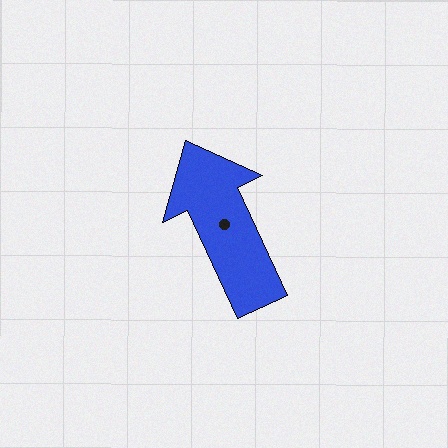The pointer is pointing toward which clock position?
Roughly 11 o'clock.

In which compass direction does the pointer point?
Northwest.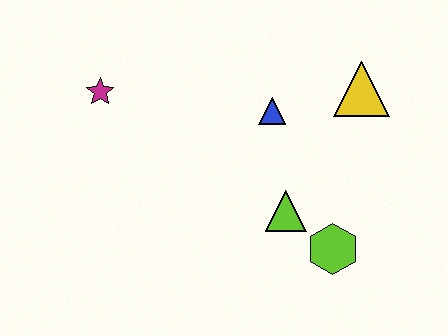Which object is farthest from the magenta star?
The lime hexagon is farthest from the magenta star.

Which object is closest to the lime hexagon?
The lime triangle is closest to the lime hexagon.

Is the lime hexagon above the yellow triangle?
No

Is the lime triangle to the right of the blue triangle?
Yes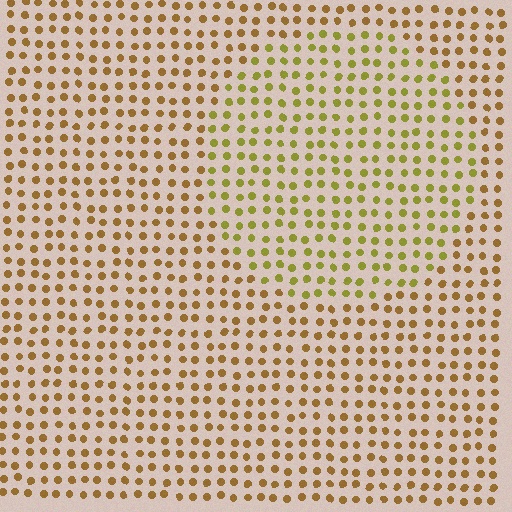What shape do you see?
I see a circle.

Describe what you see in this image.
The image is filled with small brown elements in a uniform arrangement. A circle-shaped region is visible where the elements are tinted to a slightly different hue, forming a subtle color boundary.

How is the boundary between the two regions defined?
The boundary is defined purely by a slight shift in hue (about 30 degrees). Spacing, size, and orientation are identical on both sides.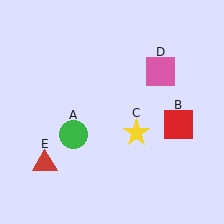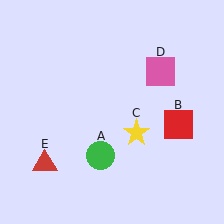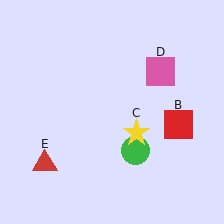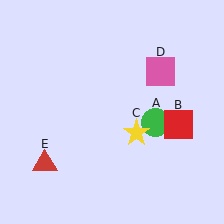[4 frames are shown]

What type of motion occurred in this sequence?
The green circle (object A) rotated counterclockwise around the center of the scene.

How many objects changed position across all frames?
1 object changed position: green circle (object A).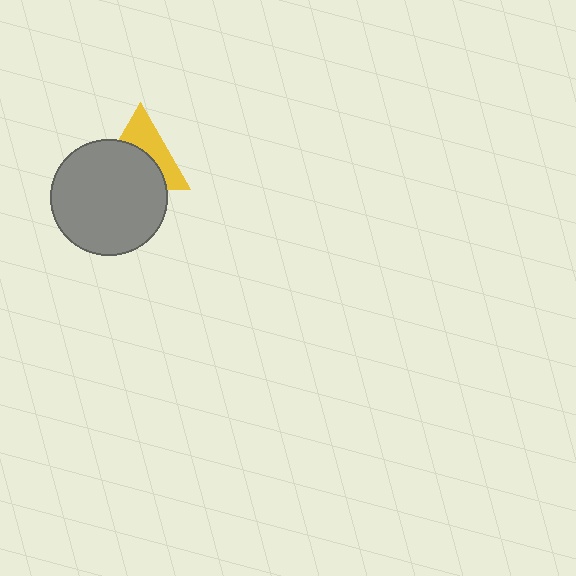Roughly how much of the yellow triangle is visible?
A small part of it is visible (roughly 44%).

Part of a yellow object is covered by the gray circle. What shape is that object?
It is a triangle.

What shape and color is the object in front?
The object in front is a gray circle.